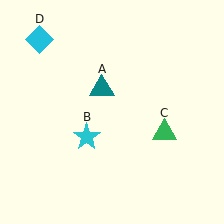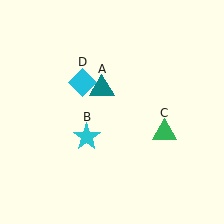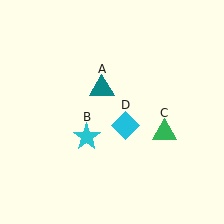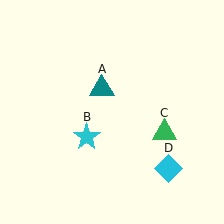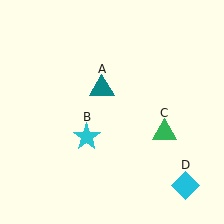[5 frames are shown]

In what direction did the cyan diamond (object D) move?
The cyan diamond (object D) moved down and to the right.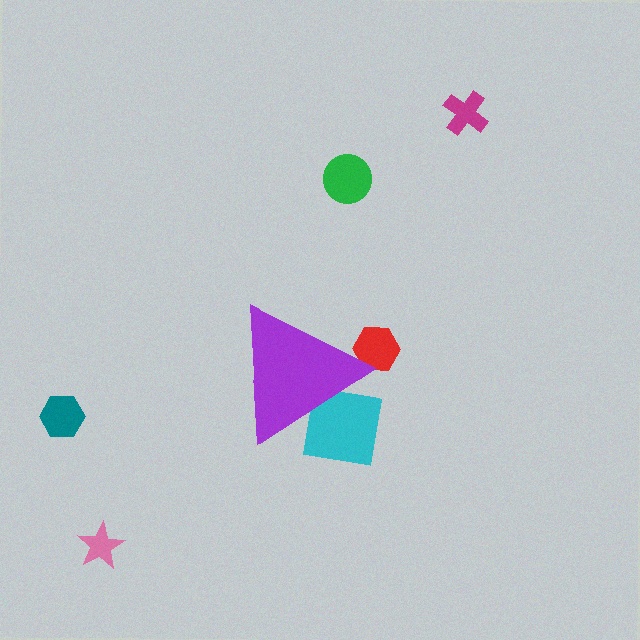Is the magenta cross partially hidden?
No, the magenta cross is fully visible.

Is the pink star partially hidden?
No, the pink star is fully visible.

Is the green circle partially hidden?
No, the green circle is fully visible.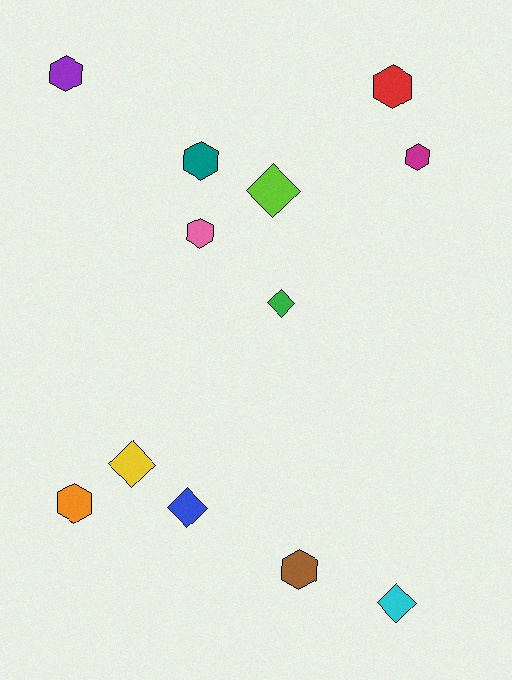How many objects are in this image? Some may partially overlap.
There are 12 objects.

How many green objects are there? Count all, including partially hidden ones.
There is 1 green object.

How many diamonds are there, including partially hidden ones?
There are 5 diamonds.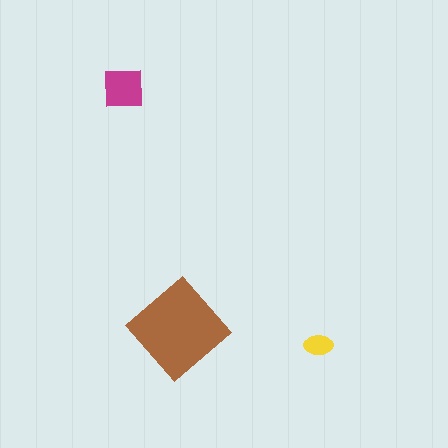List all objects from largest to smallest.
The brown diamond, the magenta square, the yellow ellipse.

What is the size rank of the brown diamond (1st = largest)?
1st.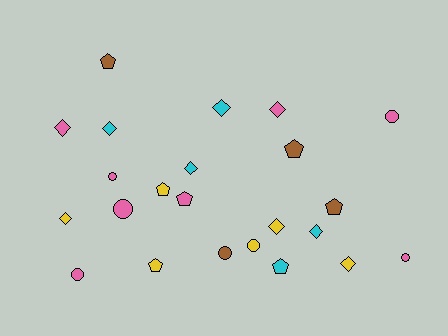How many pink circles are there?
There are 5 pink circles.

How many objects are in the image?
There are 23 objects.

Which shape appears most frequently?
Diamond, with 9 objects.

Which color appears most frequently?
Pink, with 8 objects.